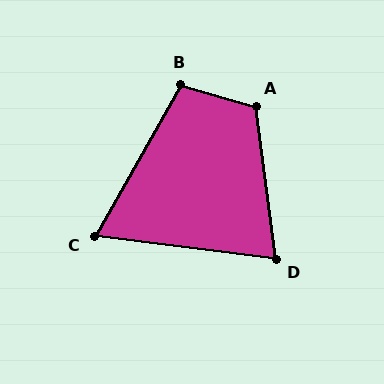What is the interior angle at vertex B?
Approximately 104 degrees (obtuse).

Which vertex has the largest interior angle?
A, at approximately 113 degrees.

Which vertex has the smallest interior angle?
C, at approximately 67 degrees.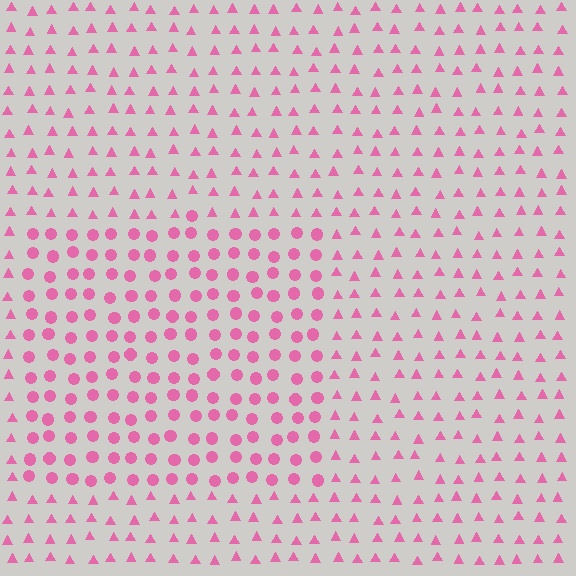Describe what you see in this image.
The image is filled with small pink elements arranged in a uniform grid. A rectangle-shaped region contains circles, while the surrounding area contains triangles. The boundary is defined purely by the change in element shape.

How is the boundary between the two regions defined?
The boundary is defined by a change in element shape: circles inside vs. triangles outside. All elements share the same color and spacing.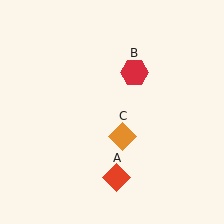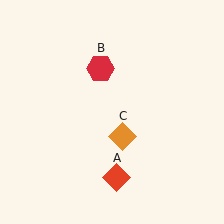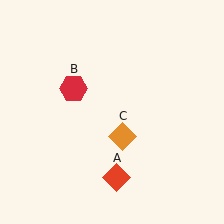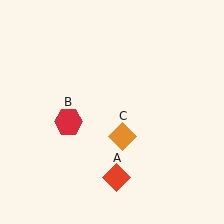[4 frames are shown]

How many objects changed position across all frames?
1 object changed position: red hexagon (object B).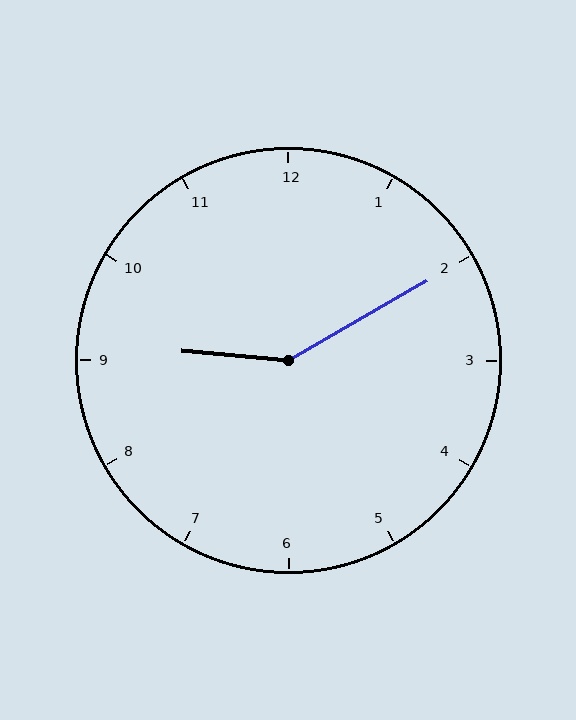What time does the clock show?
9:10.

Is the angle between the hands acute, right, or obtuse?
It is obtuse.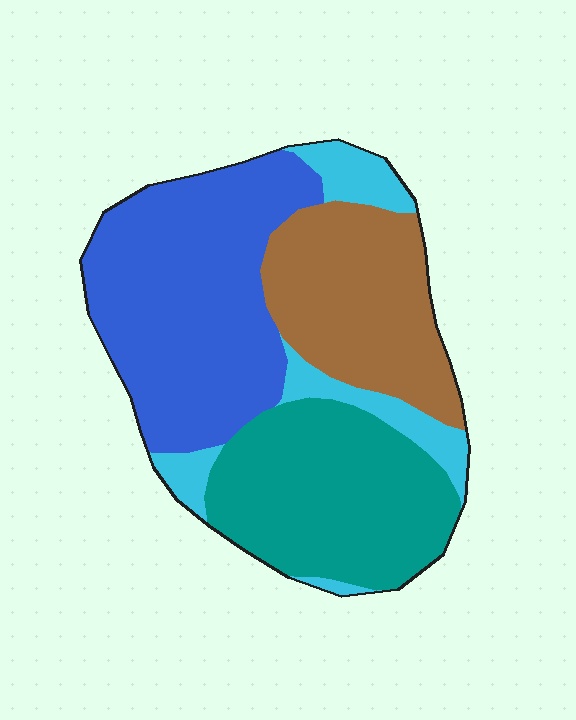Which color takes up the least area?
Cyan, at roughly 10%.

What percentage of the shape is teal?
Teal takes up about one quarter (1/4) of the shape.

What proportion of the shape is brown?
Brown takes up about one quarter (1/4) of the shape.